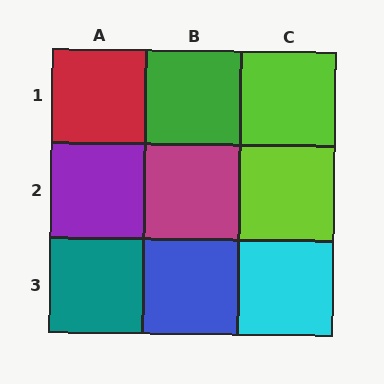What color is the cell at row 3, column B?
Blue.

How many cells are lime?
2 cells are lime.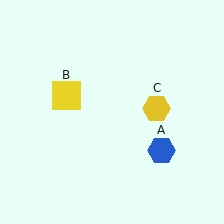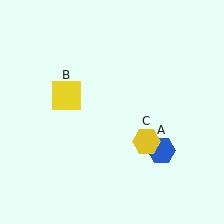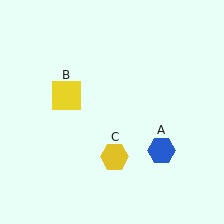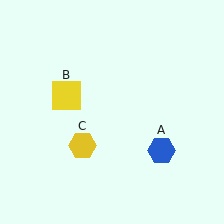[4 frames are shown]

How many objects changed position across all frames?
1 object changed position: yellow hexagon (object C).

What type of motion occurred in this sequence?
The yellow hexagon (object C) rotated clockwise around the center of the scene.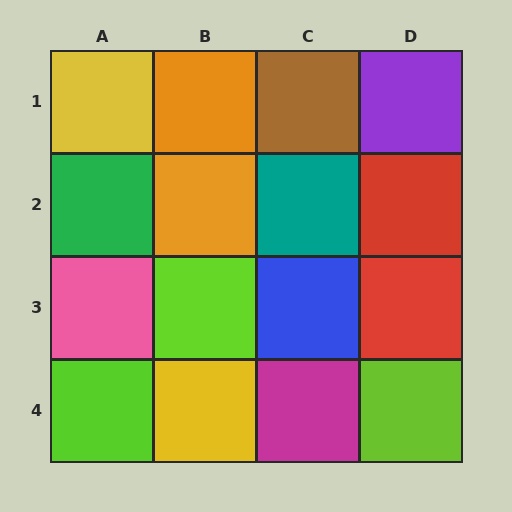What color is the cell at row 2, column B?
Orange.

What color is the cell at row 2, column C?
Teal.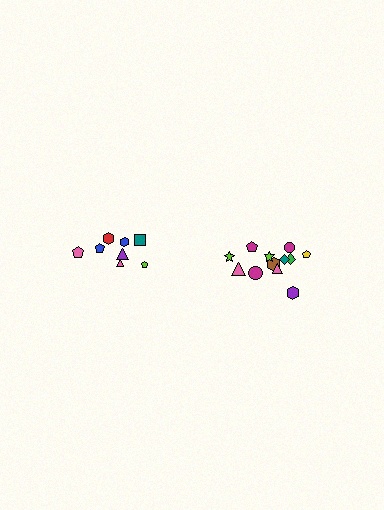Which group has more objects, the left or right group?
The right group.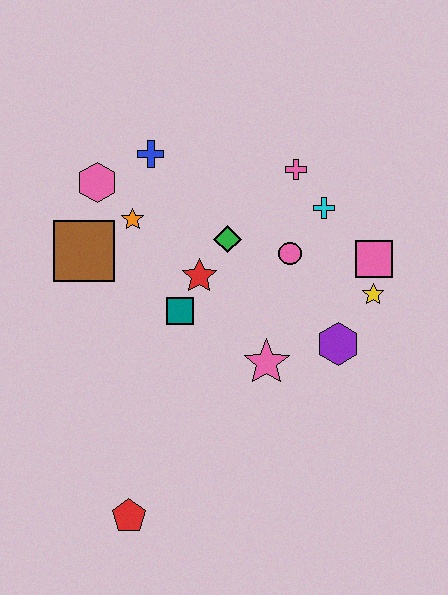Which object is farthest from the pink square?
The red pentagon is farthest from the pink square.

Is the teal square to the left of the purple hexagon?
Yes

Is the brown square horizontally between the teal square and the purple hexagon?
No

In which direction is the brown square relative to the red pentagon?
The brown square is above the red pentagon.